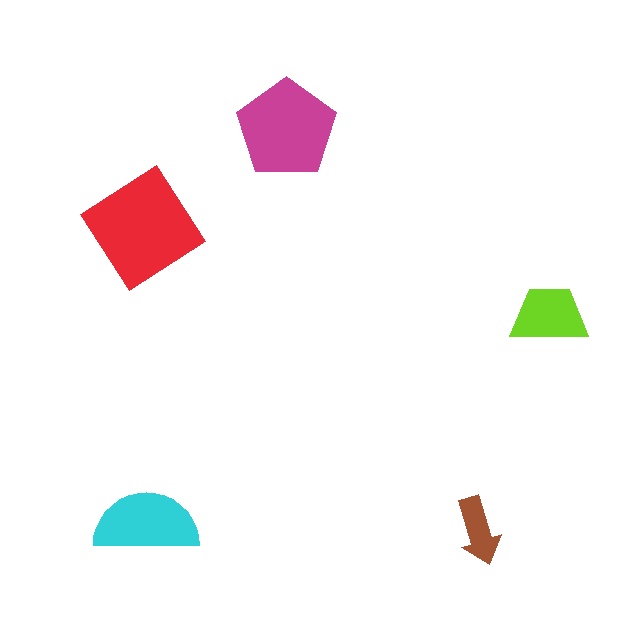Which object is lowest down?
The brown arrow is bottommost.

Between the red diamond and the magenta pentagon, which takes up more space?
The red diamond.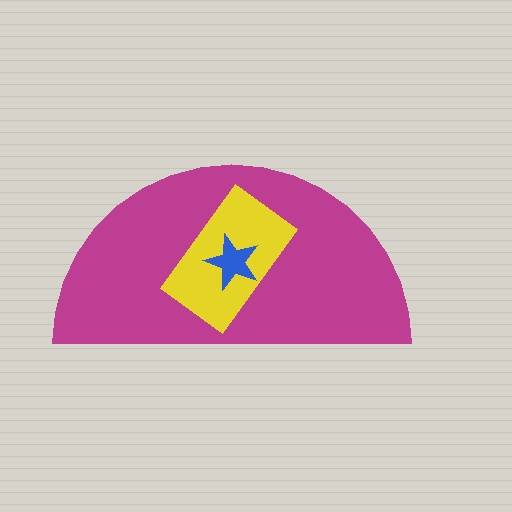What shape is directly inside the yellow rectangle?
The blue star.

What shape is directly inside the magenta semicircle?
The yellow rectangle.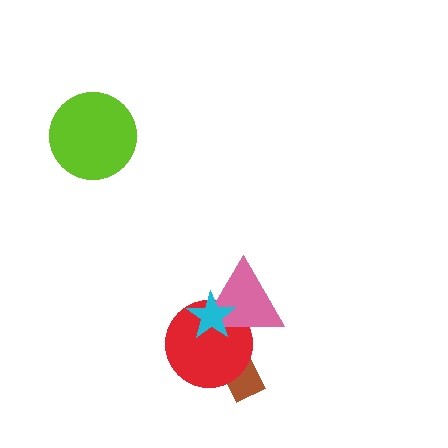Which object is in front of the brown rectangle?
The red circle is in front of the brown rectangle.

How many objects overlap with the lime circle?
0 objects overlap with the lime circle.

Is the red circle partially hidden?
Yes, it is partially covered by another shape.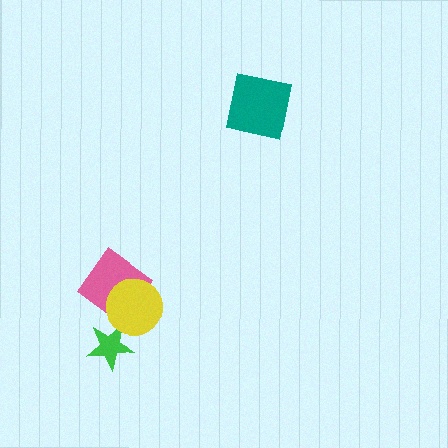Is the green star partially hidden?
Yes, it is partially covered by another shape.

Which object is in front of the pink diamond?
The yellow circle is in front of the pink diamond.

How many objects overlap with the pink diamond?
1 object overlaps with the pink diamond.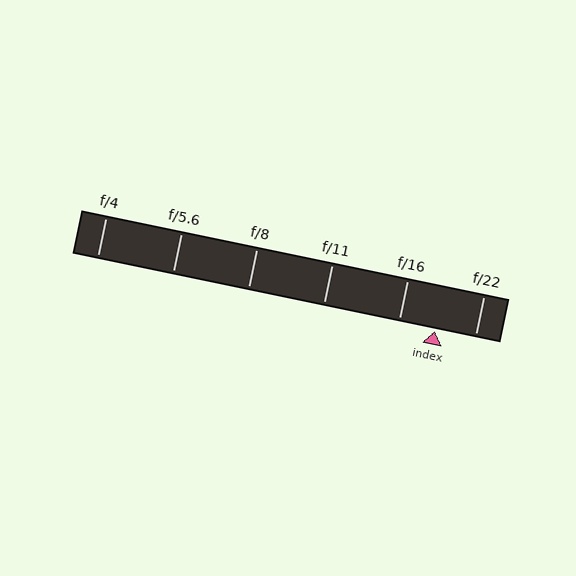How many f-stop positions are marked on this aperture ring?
There are 6 f-stop positions marked.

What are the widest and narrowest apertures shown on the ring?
The widest aperture shown is f/4 and the narrowest is f/22.